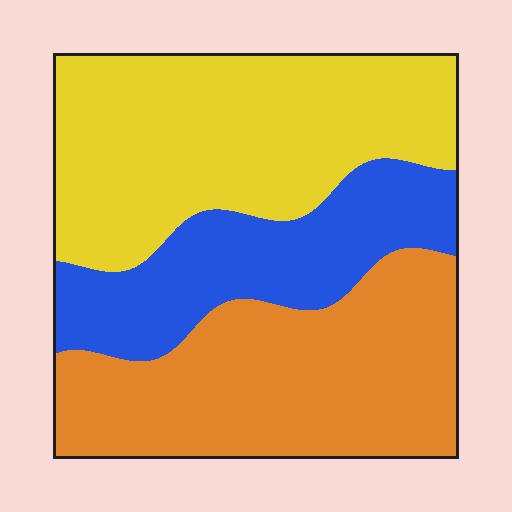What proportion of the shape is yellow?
Yellow covers 40% of the shape.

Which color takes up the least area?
Blue, at roughly 25%.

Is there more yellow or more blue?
Yellow.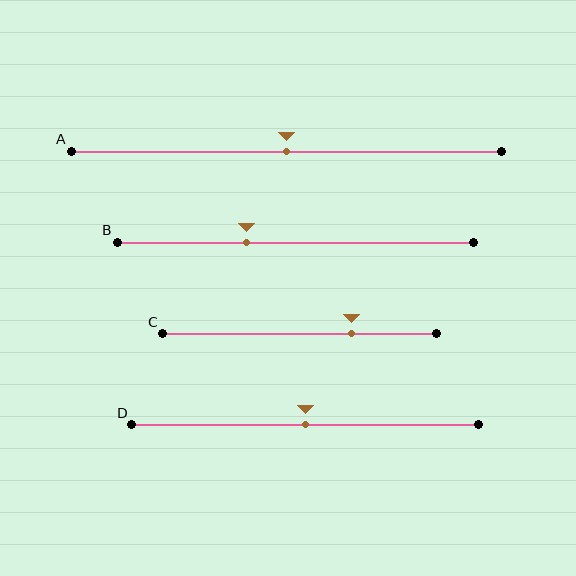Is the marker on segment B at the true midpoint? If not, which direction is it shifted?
No, the marker on segment B is shifted to the left by about 14% of the segment length.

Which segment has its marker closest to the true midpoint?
Segment A has its marker closest to the true midpoint.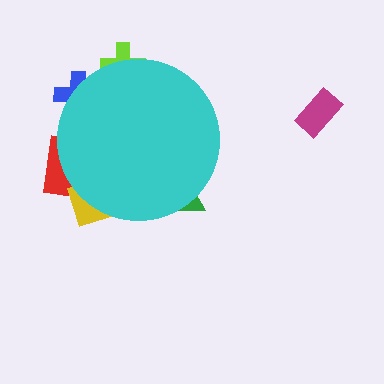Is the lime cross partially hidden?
Yes, the lime cross is partially hidden behind the cyan circle.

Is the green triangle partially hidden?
Yes, the green triangle is partially hidden behind the cyan circle.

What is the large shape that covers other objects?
A cyan circle.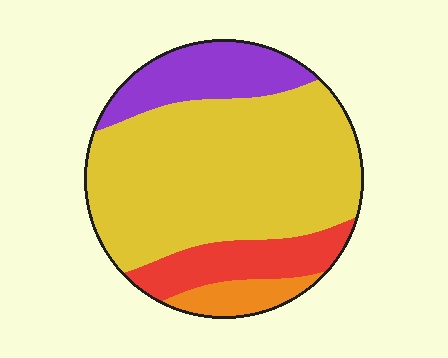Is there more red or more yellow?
Yellow.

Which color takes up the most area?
Yellow, at roughly 65%.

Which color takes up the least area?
Orange, at roughly 5%.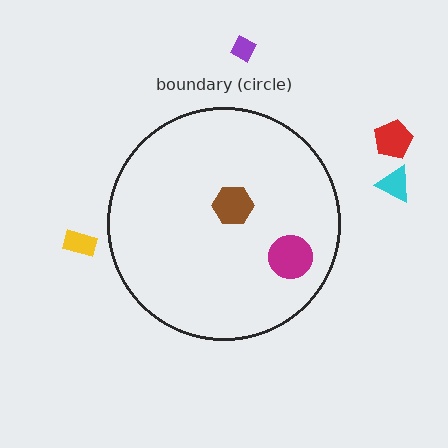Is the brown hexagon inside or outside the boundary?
Inside.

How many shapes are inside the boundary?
2 inside, 4 outside.